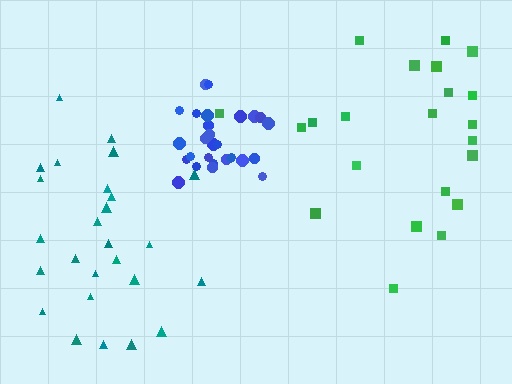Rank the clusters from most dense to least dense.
blue, teal, green.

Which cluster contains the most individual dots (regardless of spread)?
Blue (28).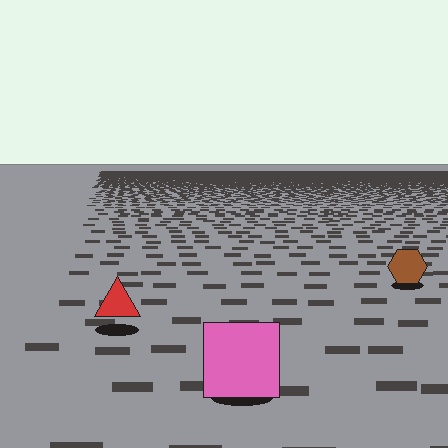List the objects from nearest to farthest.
From nearest to farthest: the pink square, the red triangle, the brown hexagon.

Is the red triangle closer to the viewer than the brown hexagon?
Yes. The red triangle is closer — you can tell from the texture gradient: the ground texture is coarser near it.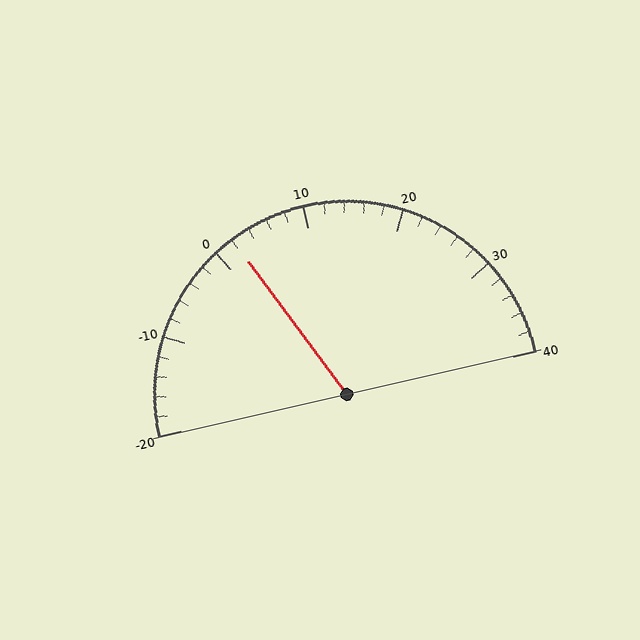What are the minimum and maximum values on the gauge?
The gauge ranges from -20 to 40.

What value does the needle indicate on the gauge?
The needle indicates approximately 2.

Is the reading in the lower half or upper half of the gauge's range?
The reading is in the lower half of the range (-20 to 40).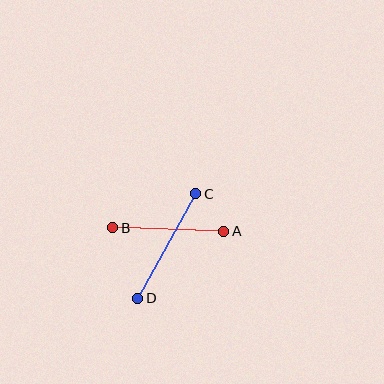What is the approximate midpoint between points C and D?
The midpoint is at approximately (167, 246) pixels.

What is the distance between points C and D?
The distance is approximately 119 pixels.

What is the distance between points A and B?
The distance is approximately 111 pixels.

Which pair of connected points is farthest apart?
Points C and D are farthest apart.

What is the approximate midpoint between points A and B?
The midpoint is at approximately (168, 229) pixels.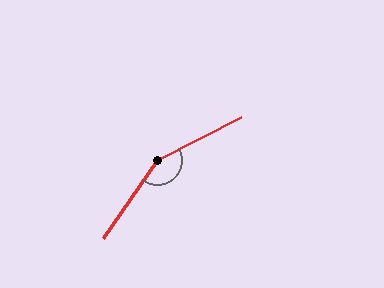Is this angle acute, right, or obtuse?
It is obtuse.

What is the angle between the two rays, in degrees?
Approximately 152 degrees.